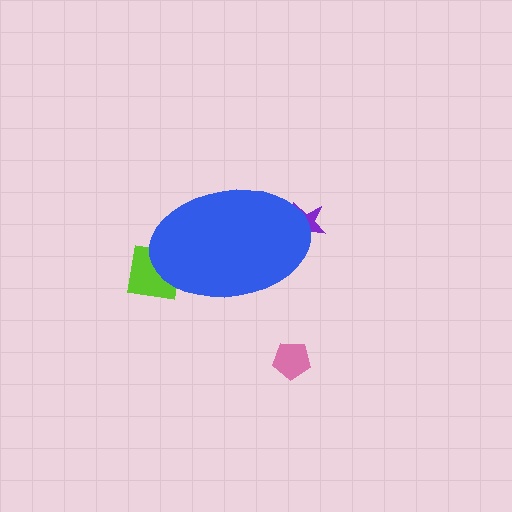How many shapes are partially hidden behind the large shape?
2 shapes are partially hidden.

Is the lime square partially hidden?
Yes, the lime square is partially hidden behind the blue ellipse.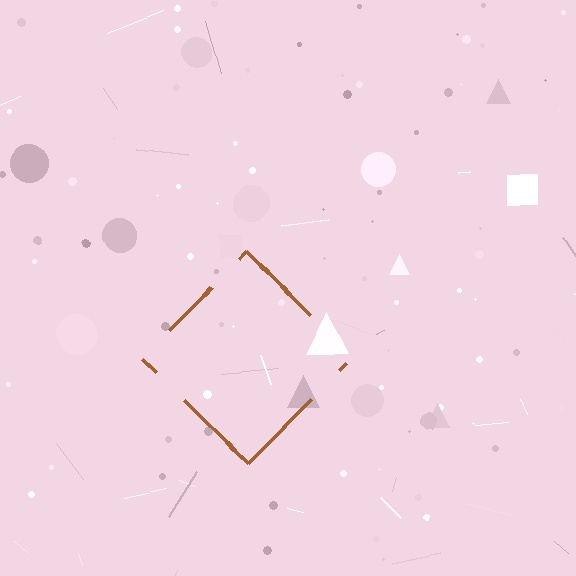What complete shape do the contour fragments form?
The contour fragments form a diamond.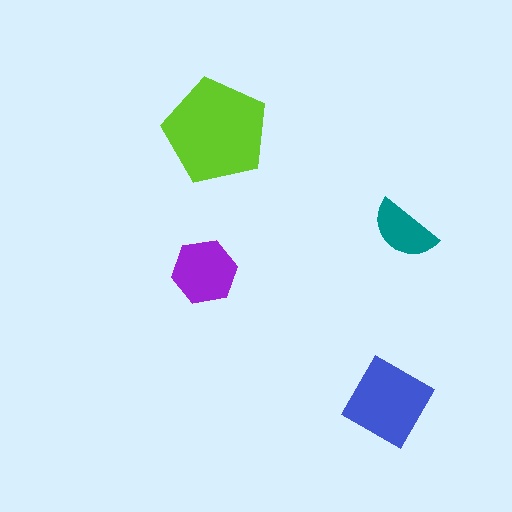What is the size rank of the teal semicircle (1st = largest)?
4th.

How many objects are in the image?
There are 4 objects in the image.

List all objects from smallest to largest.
The teal semicircle, the purple hexagon, the blue diamond, the lime pentagon.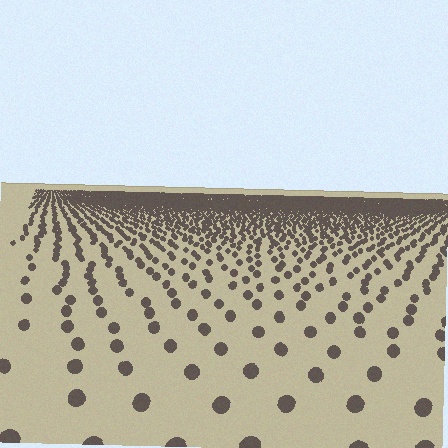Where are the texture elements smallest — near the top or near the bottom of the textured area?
Near the top.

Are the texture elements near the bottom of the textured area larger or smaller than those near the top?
Larger. Near the bottom, elements are closer to the viewer and appear at a bigger on-screen size.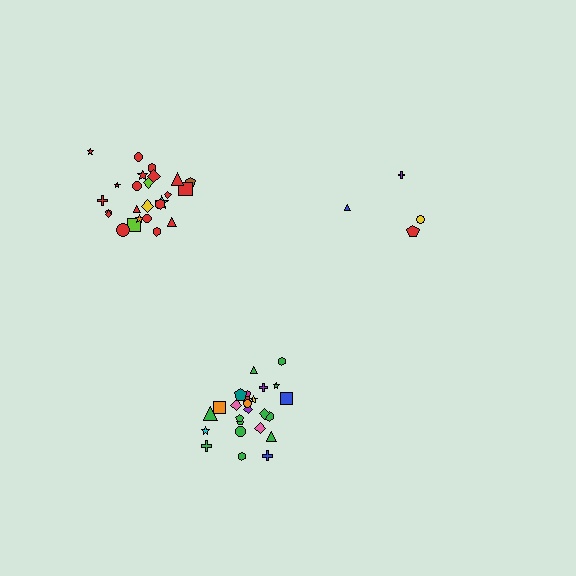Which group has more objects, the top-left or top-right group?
The top-left group.